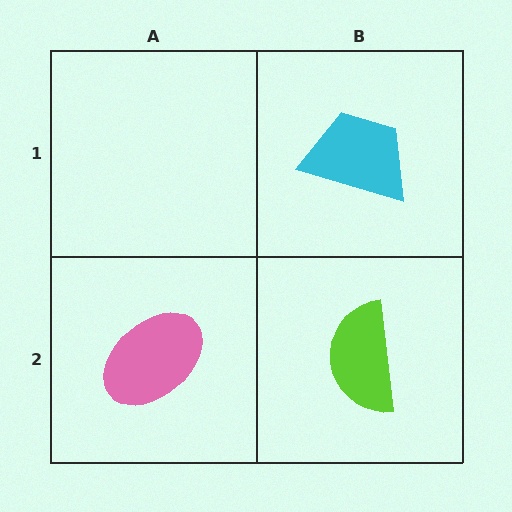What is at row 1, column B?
A cyan trapezoid.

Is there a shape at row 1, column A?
No, that cell is empty.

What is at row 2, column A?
A pink ellipse.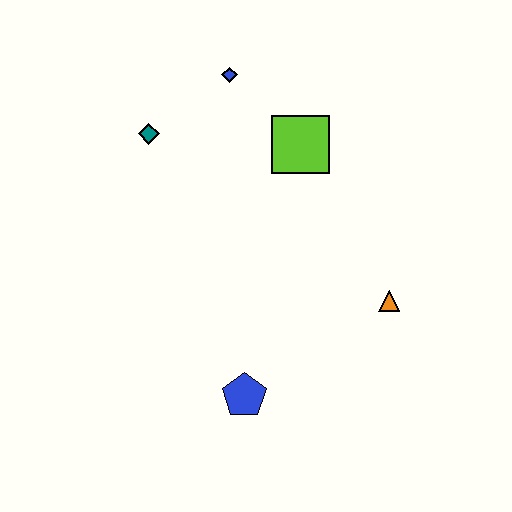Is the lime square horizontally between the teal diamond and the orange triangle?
Yes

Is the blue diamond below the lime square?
No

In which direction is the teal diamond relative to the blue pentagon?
The teal diamond is above the blue pentagon.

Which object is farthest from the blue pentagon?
The blue diamond is farthest from the blue pentagon.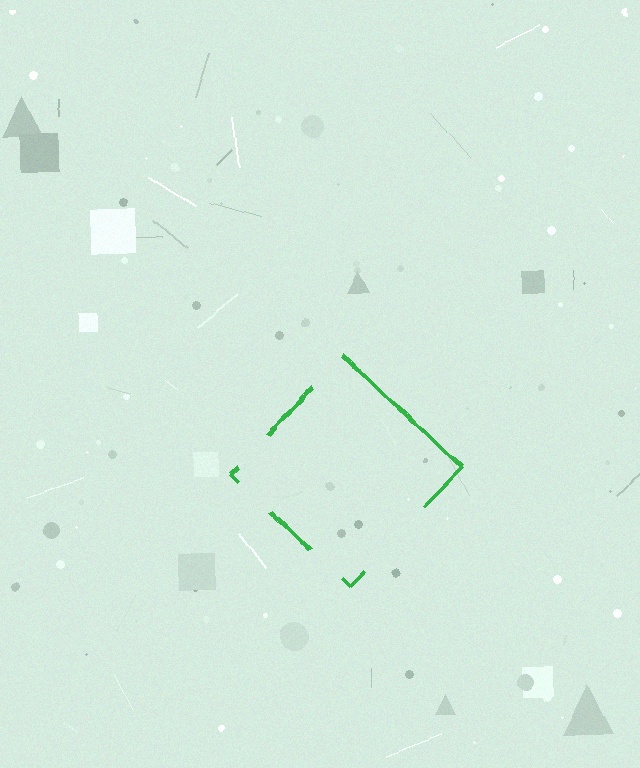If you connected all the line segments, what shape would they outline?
They would outline a diamond.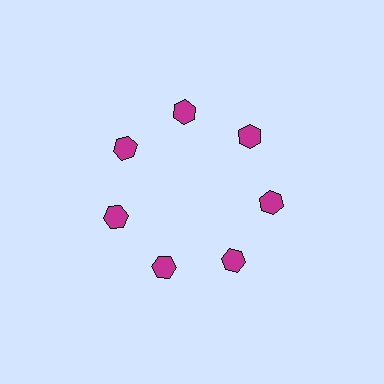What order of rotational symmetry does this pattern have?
This pattern has 7-fold rotational symmetry.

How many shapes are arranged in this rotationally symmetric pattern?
There are 7 shapes, arranged in 7 groups of 1.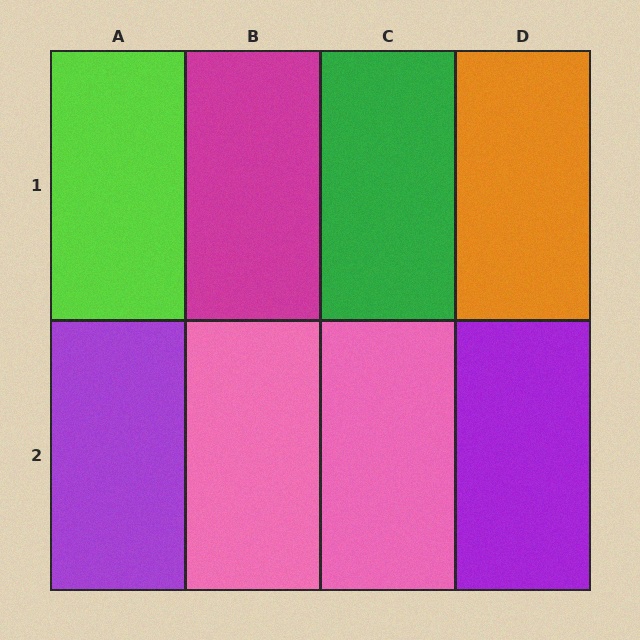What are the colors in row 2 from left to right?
Purple, pink, pink, purple.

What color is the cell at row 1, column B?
Magenta.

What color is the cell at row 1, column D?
Orange.